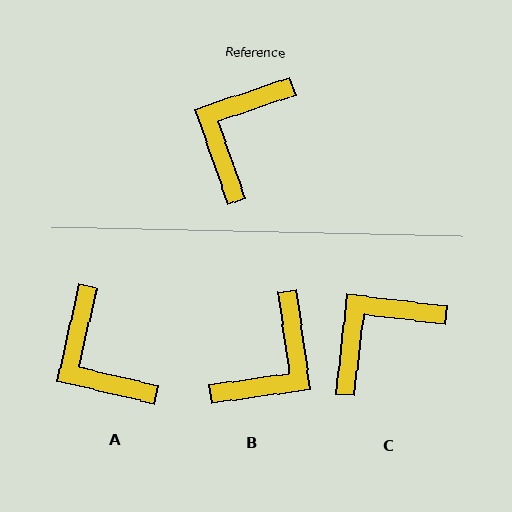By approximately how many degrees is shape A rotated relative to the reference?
Approximately 58 degrees counter-clockwise.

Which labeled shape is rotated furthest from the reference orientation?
B, about 169 degrees away.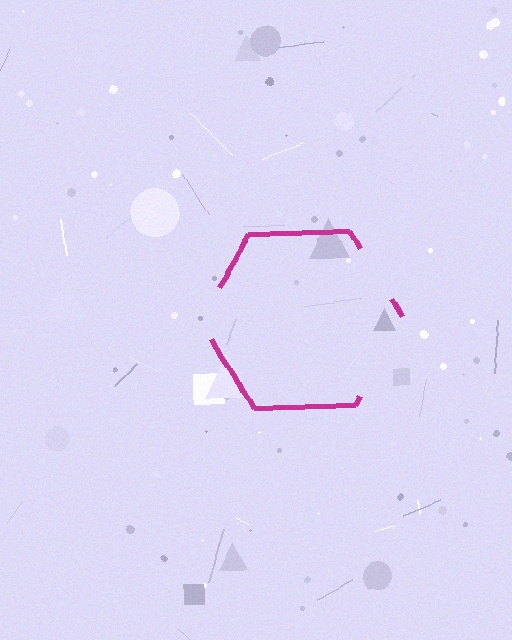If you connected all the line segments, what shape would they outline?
They would outline a hexagon.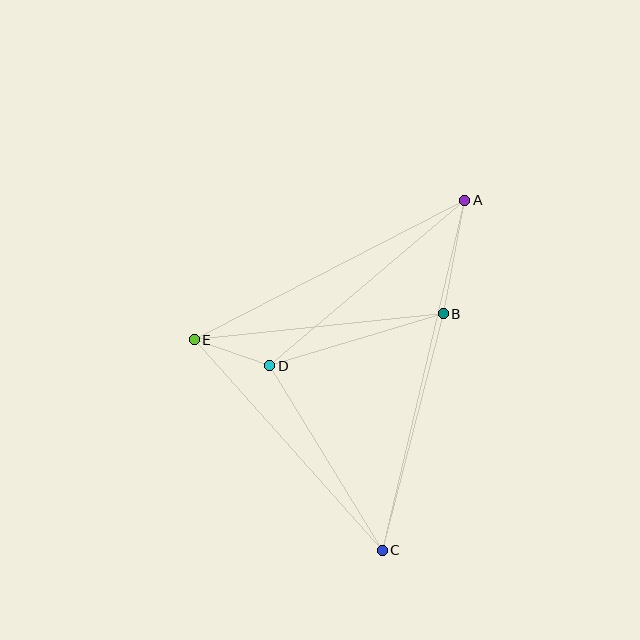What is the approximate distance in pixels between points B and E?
The distance between B and E is approximately 251 pixels.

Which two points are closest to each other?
Points D and E are closest to each other.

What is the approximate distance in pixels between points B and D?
The distance between B and D is approximately 181 pixels.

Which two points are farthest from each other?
Points A and C are farthest from each other.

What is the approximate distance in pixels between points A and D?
The distance between A and D is approximately 256 pixels.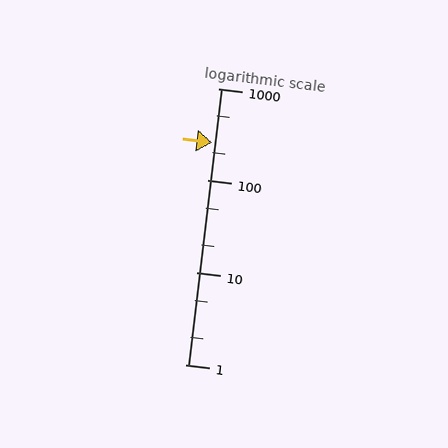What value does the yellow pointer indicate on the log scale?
The pointer indicates approximately 260.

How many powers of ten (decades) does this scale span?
The scale spans 3 decades, from 1 to 1000.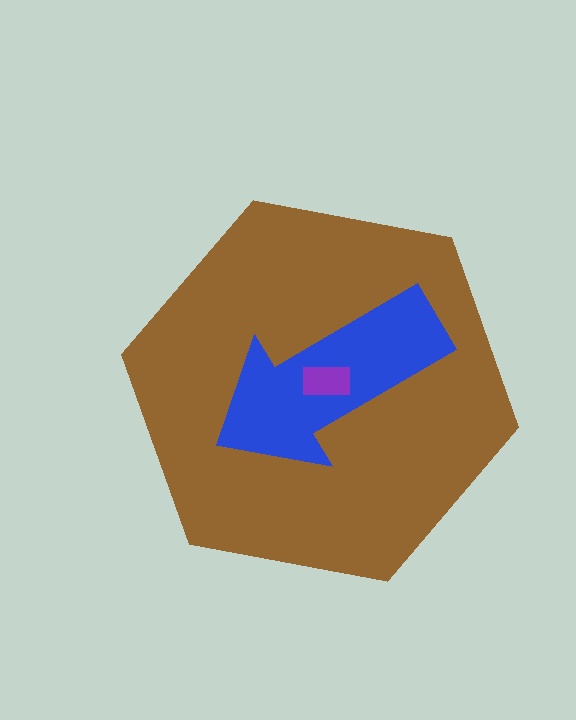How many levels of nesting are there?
3.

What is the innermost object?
The purple rectangle.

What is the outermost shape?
The brown hexagon.